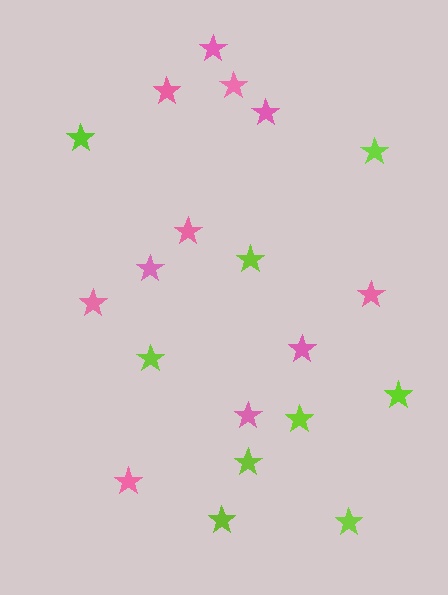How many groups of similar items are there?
There are 2 groups: one group of pink stars (11) and one group of lime stars (9).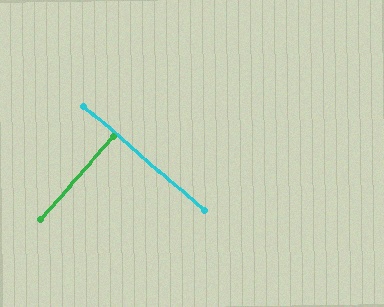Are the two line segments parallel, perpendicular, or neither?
Perpendicular — they meet at approximately 90°.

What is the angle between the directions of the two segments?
Approximately 90 degrees.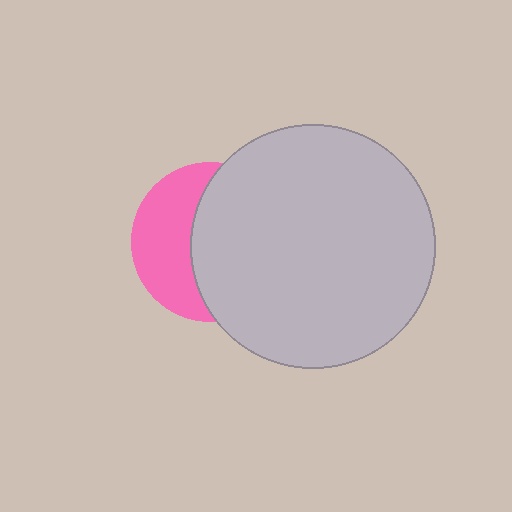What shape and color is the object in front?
The object in front is a light gray circle.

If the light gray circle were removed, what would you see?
You would see the complete pink circle.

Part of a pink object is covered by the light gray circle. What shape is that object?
It is a circle.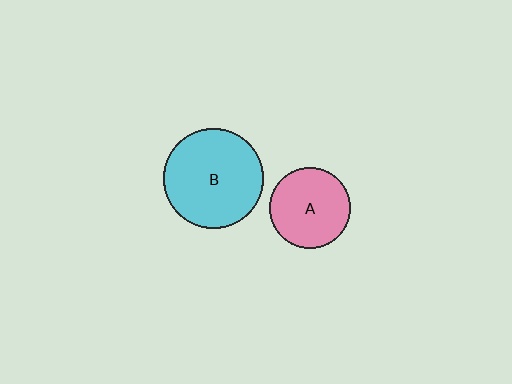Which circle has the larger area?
Circle B (cyan).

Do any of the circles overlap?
No, none of the circles overlap.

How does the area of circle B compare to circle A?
Approximately 1.5 times.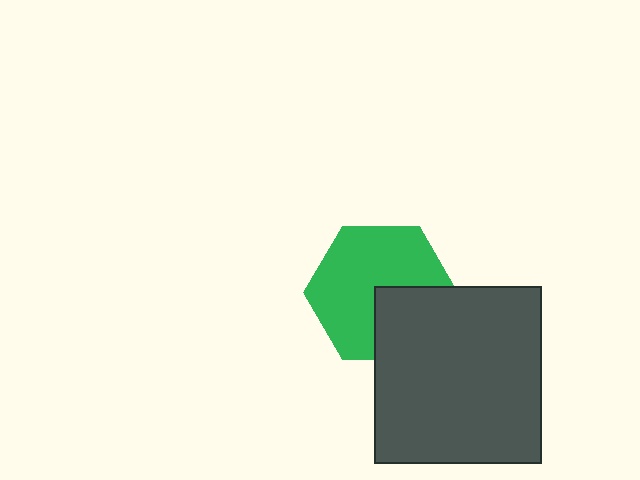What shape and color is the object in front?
The object in front is a dark gray rectangle.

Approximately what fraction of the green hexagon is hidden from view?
Roughly 32% of the green hexagon is hidden behind the dark gray rectangle.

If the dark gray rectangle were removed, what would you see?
You would see the complete green hexagon.